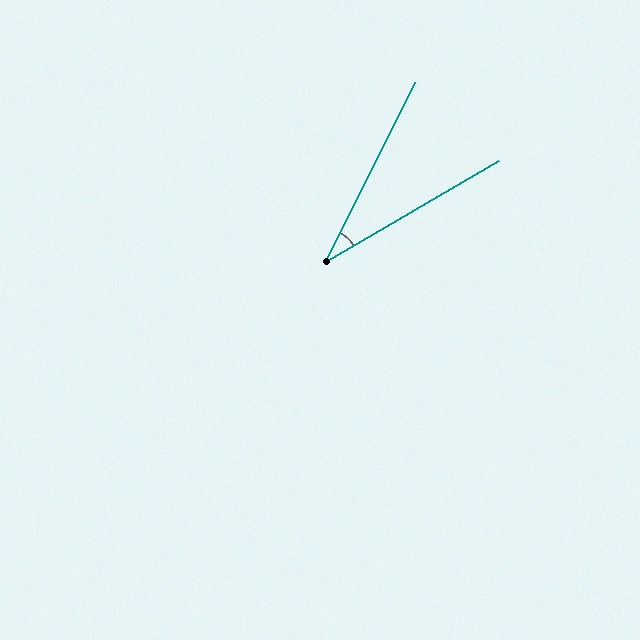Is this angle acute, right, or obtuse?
It is acute.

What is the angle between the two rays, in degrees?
Approximately 33 degrees.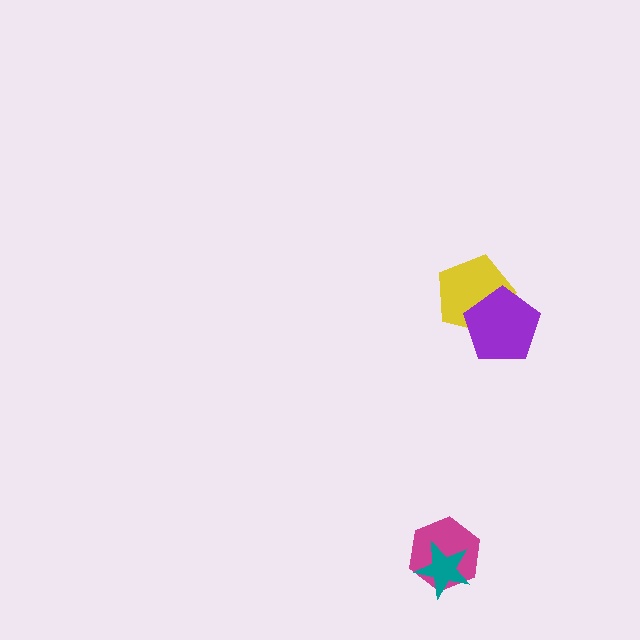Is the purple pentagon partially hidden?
No, no other shape covers it.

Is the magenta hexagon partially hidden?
Yes, it is partially covered by another shape.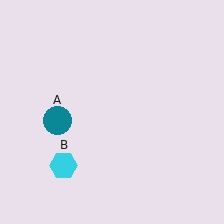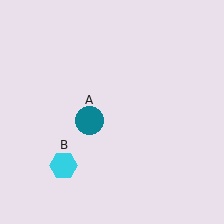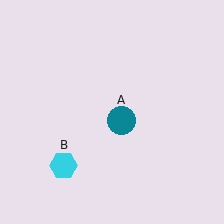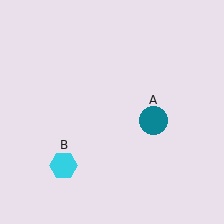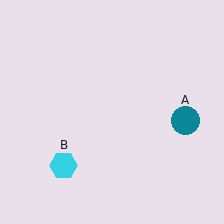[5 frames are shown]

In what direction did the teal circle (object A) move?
The teal circle (object A) moved right.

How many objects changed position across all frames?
1 object changed position: teal circle (object A).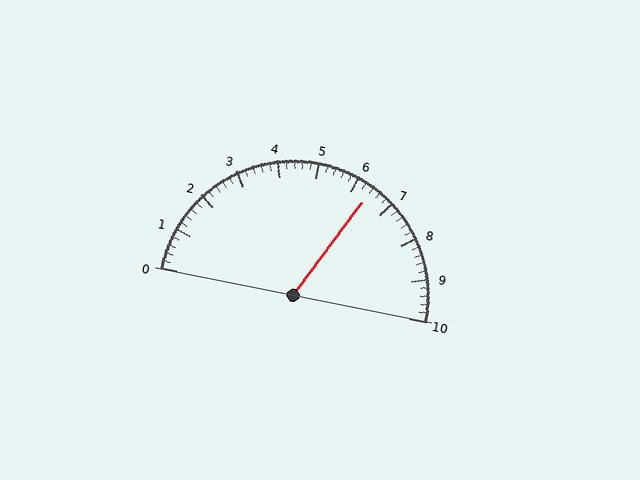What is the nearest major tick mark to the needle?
The nearest major tick mark is 6.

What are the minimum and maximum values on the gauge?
The gauge ranges from 0 to 10.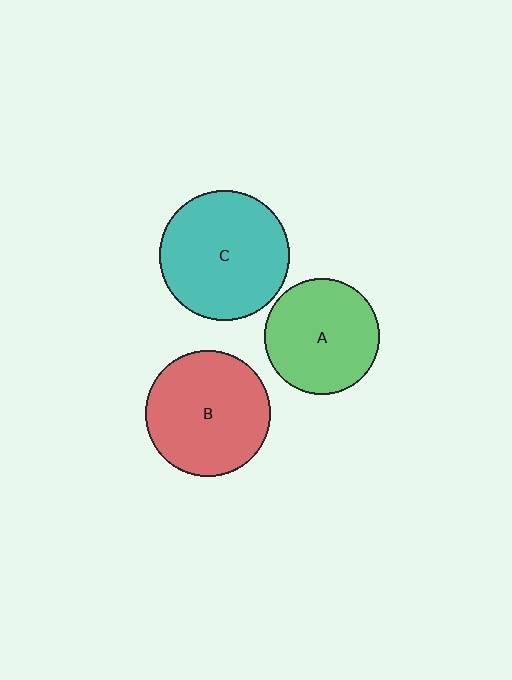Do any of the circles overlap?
No, none of the circles overlap.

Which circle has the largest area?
Circle C (teal).